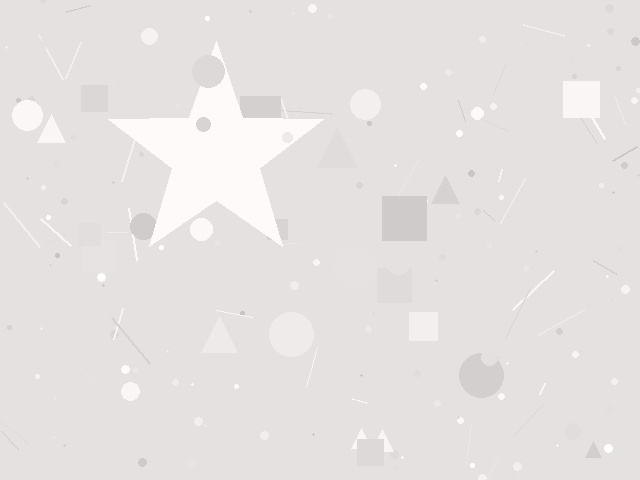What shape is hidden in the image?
A star is hidden in the image.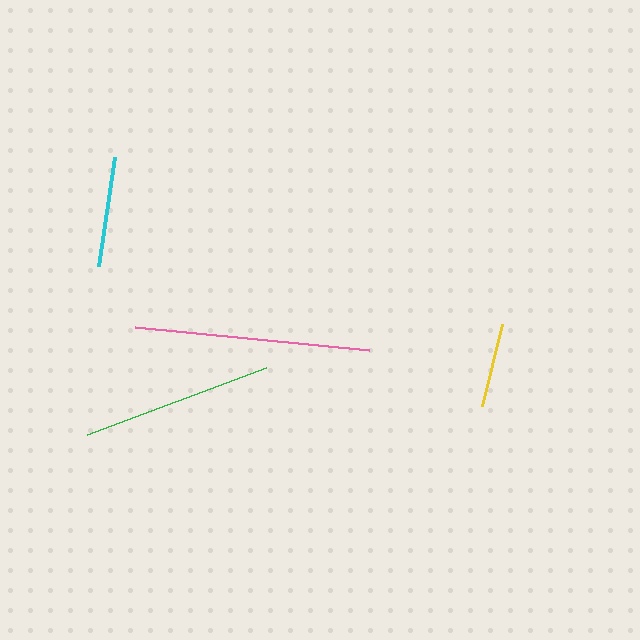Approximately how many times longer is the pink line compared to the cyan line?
The pink line is approximately 2.1 times the length of the cyan line.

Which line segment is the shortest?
The yellow line is the shortest at approximately 84 pixels.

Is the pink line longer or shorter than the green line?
The pink line is longer than the green line.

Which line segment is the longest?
The pink line is the longest at approximately 235 pixels.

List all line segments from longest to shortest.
From longest to shortest: pink, green, cyan, yellow.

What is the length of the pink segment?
The pink segment is approximately 235 pixels long.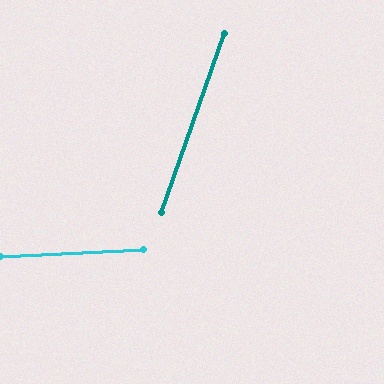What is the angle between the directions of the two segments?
Approximately 68 degrees.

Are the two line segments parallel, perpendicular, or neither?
Neither parallel nor perpendicular — they differ by about 68°.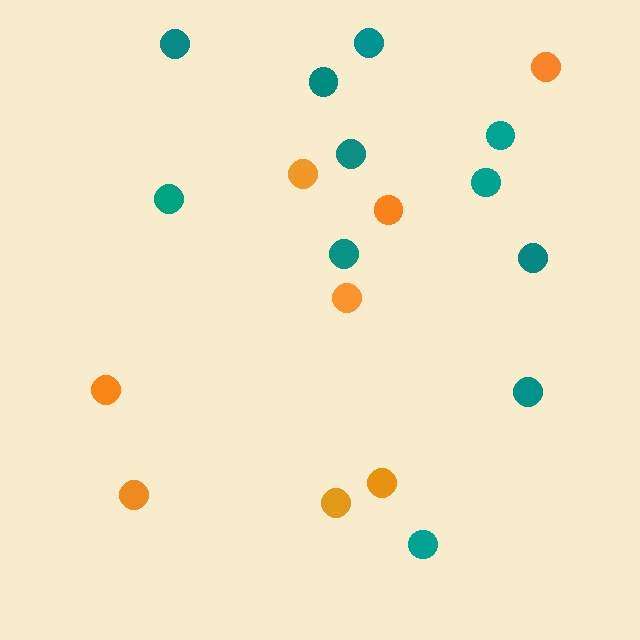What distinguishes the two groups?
There are 2 groups: one group of orange circles (8) and one group of teal circles (11).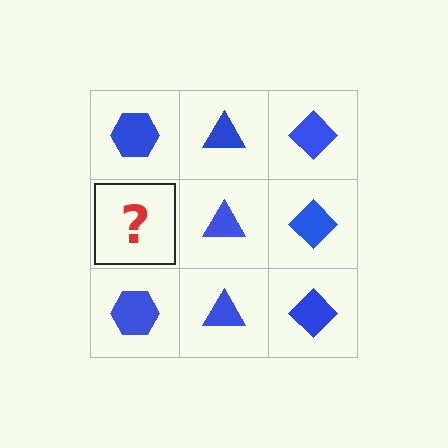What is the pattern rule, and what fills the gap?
The rule is that each column has a consistent shape. The gap should be filled with a blue hexagon.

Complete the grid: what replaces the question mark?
The question mark should be replaced with a blue hexagon.